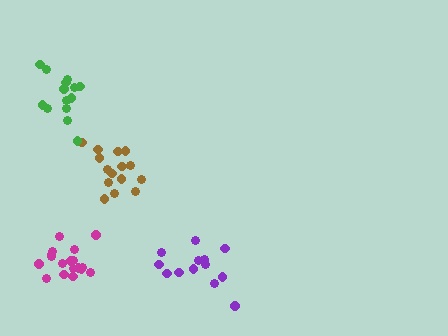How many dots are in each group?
Group 1: 15 dots, Group 2: 13 dots, Group 3: 19 dots, Group 4: 15 dots (62 total).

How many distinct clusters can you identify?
There are 4 distinct clusters.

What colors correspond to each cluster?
The clusters are colored: brown, purple, magenta, green.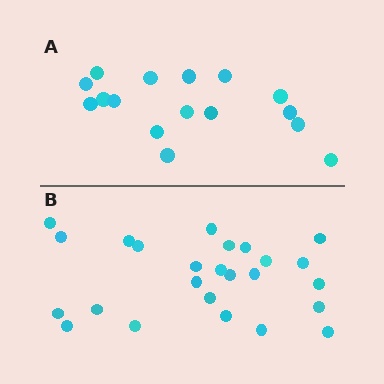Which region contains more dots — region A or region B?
Region B (the bottom region) has more dots.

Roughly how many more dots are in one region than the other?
Region B has roughly 8 or so more dots than region A.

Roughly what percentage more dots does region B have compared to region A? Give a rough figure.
About 55% more.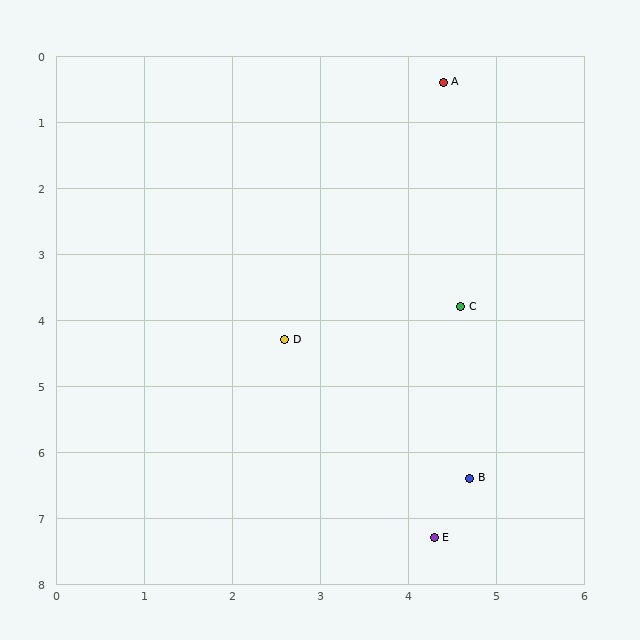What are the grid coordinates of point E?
Point E is at approximately (4.3, 7.3).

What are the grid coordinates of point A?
Point A is at approximately (4.4, 0.4).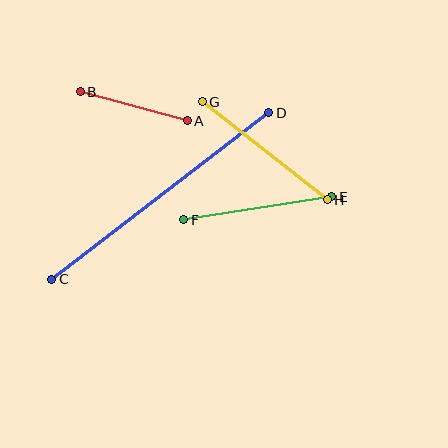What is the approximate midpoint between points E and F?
The midpoint is at approximately (258, 208) pixels.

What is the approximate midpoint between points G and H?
The midpoint is at approximately (265, 151) pixels.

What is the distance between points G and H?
The distance is approximately 159 pixels.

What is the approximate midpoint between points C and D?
The midpoint is at approximately (160, 196) pixels.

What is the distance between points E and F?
The distance is approximately 150 pixels.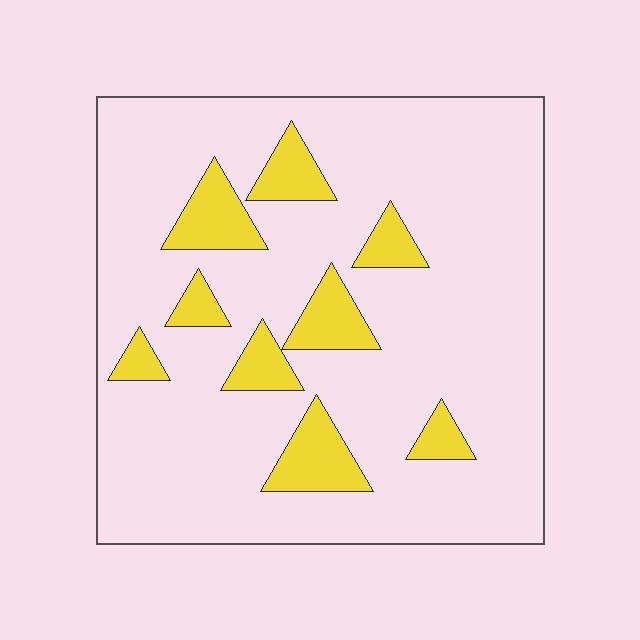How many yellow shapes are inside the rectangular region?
9.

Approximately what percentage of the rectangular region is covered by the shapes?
Approximately 15%.